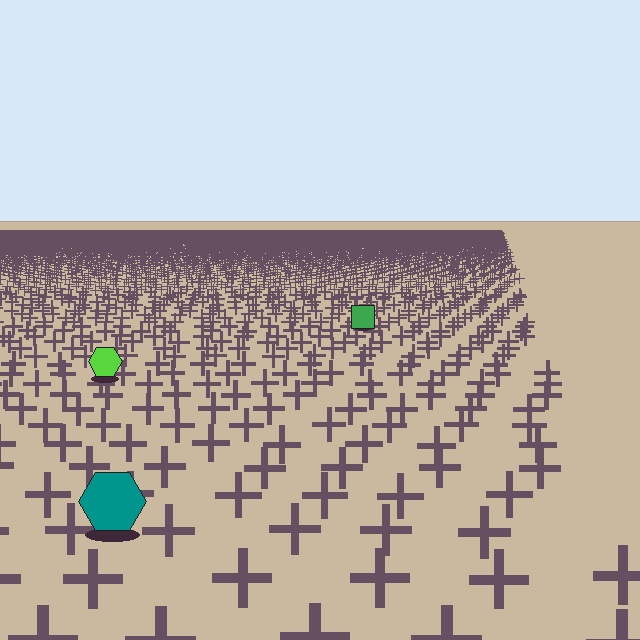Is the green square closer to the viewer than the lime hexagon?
No. The lime hexagon is closer — you can tell from the texture gradient: the ground texture is coarser near it.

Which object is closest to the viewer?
The teal hexagon is closest. The texture marks near it are larger and more spread out.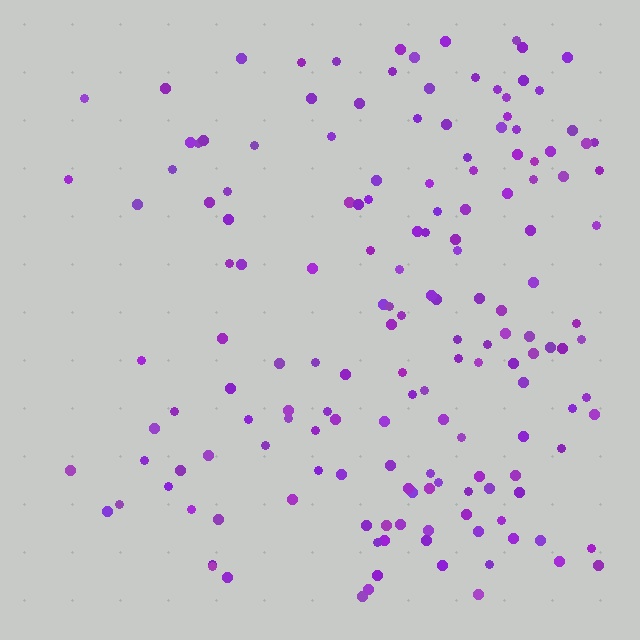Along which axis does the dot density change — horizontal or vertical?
Horizontal.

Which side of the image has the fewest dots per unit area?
The left.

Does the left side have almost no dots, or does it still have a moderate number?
Still a moderate number, just noticeably fewer than the right.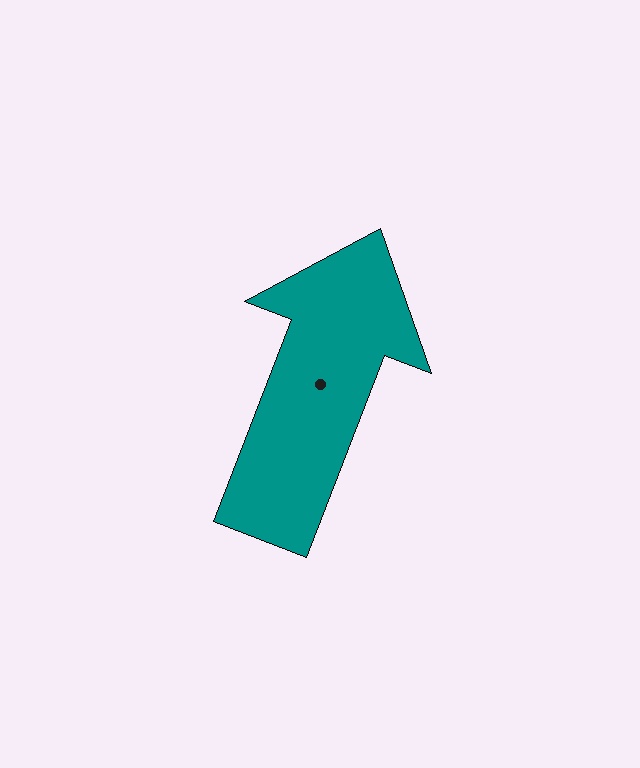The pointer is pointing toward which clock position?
Roughly 1 o'clock.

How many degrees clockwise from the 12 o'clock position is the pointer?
Approximately 21 degrees.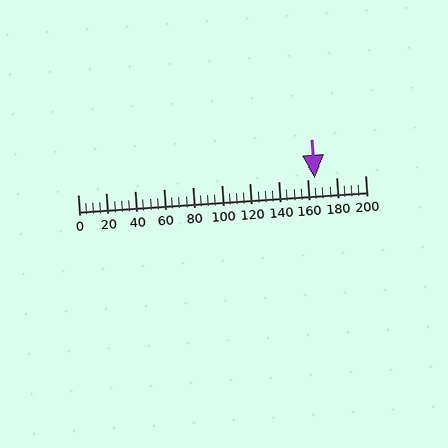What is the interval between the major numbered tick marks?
The major tick marks are spaced 20 units apart.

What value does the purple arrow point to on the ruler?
The purple arrow points to approximately 165.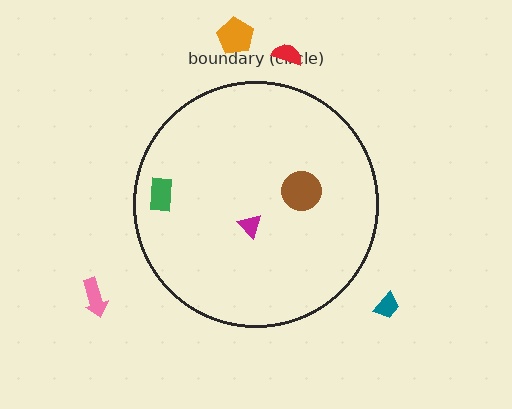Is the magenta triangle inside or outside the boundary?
Inside.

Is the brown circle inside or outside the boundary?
Inside.